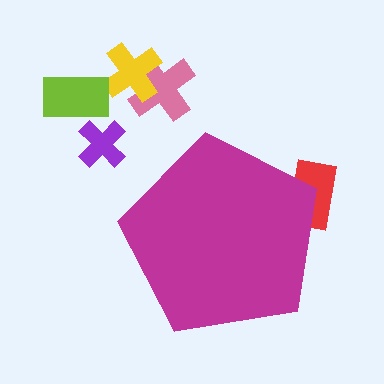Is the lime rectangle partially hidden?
No, the lime rectangle is fully visible.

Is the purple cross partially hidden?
No, the purple cross is fully visible.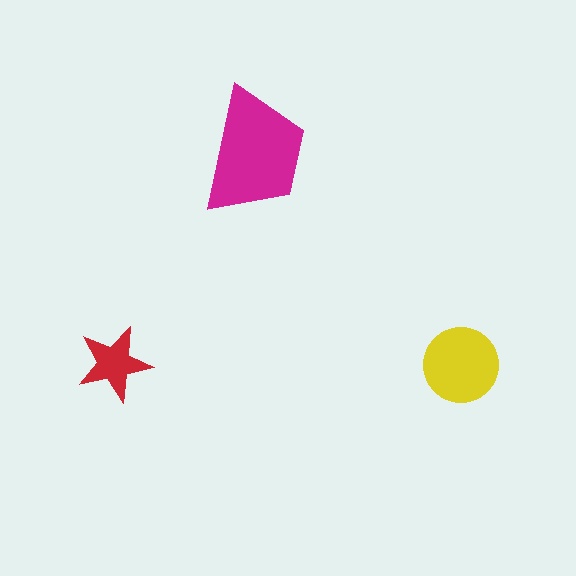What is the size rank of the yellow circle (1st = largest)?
2nd.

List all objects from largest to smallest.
The magenta trapezoid, the yellow circle, the red star.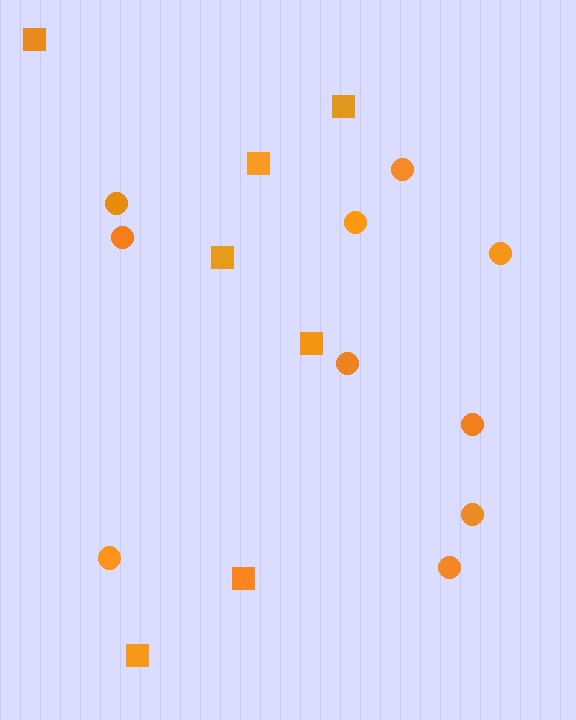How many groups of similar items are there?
There are 2 groups: one group of circles (10) and one group of squares (7).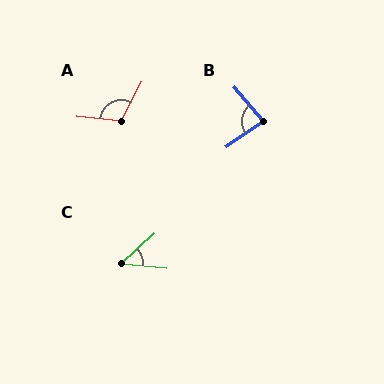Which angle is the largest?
A, at approximately 112 degrees.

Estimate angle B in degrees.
Approximately 84 degrees.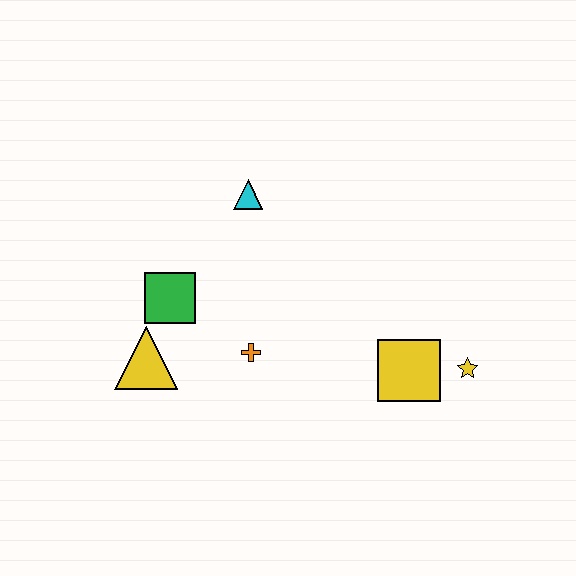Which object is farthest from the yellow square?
The yellow triangle is farthest from the yellow square.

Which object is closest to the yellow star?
The yellow square is closest to the yellow star.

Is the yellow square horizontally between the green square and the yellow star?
Yes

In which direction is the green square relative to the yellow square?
The green square is to the left of the yellow square.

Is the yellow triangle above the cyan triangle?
No